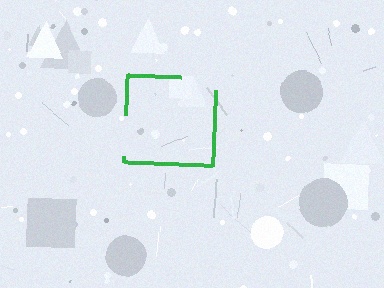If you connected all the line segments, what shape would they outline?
They would outline a square.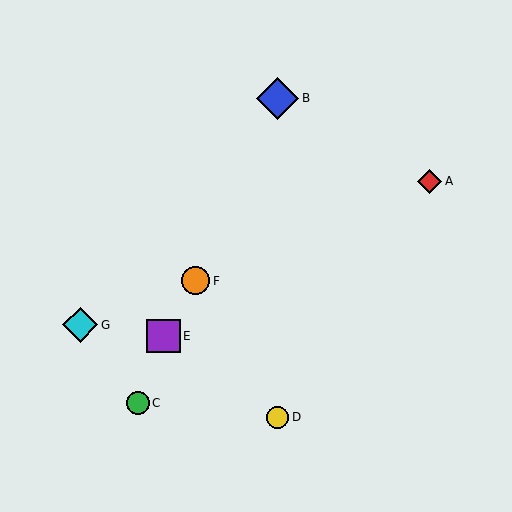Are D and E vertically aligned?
No, D is at x≈278 and E is at x≈163.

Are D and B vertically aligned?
Yes, both are at x≈278.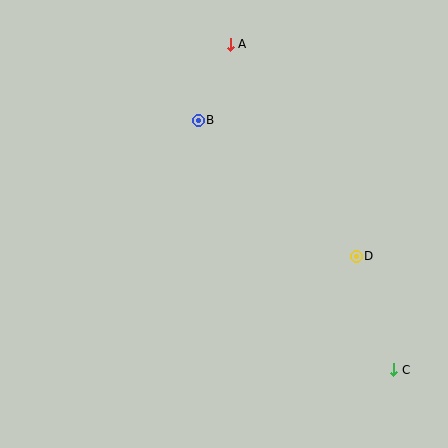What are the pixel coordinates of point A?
Point A is at (230, 44).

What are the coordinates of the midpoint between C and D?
The midpoint between C and D is at (375, 313).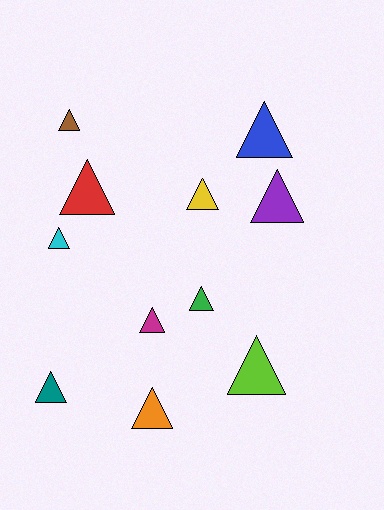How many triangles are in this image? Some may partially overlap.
There are 11 triangles.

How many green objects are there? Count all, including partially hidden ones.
There is 1 green object.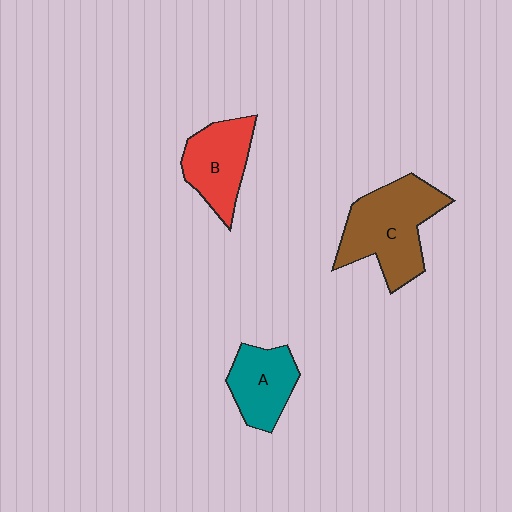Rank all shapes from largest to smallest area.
From largest to smallest: C (brown), B (red), A (teal).